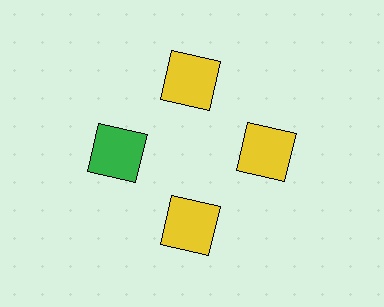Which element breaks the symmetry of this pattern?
The green square at roughly the 9 o'clock position breaks the symmetry. All other shapes are yellow squares.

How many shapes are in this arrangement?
There are 4 shapes arranged in a ring pattern.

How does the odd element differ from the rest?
It has a different color: green instead of yellow.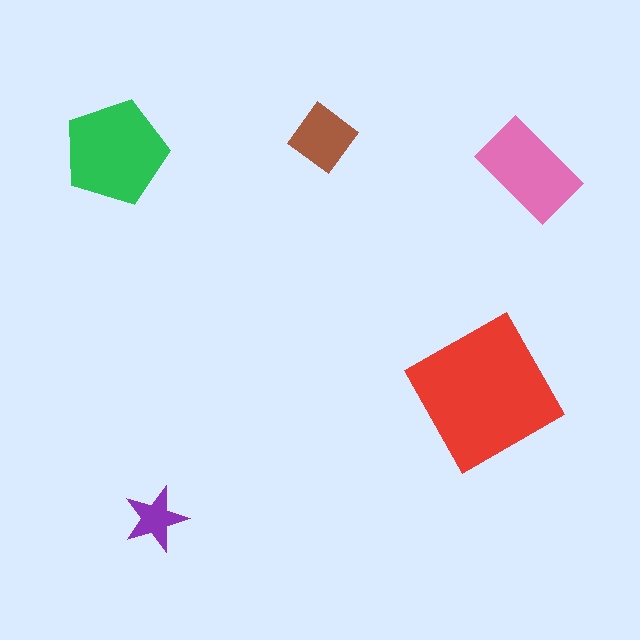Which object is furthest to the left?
The green pentagon is leftmost.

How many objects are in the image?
There are 5 objects in the image.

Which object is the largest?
The red square.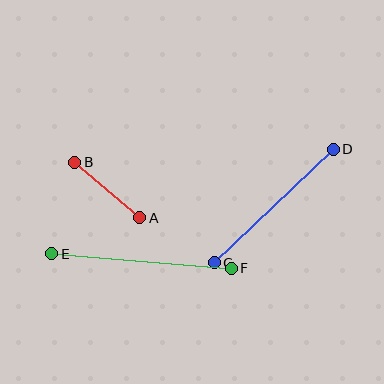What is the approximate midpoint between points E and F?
The midpoint is at approximately (141, 261) pixels.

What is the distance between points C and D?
The distance is approximately 165 pixels.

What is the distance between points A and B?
The distance is approximately 85 pixels.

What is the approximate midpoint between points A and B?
The midpoint is at approximately (107, 190) pixels.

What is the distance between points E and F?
The distance is approximately 180 pixels.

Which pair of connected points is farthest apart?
Points E and F are farthest apart.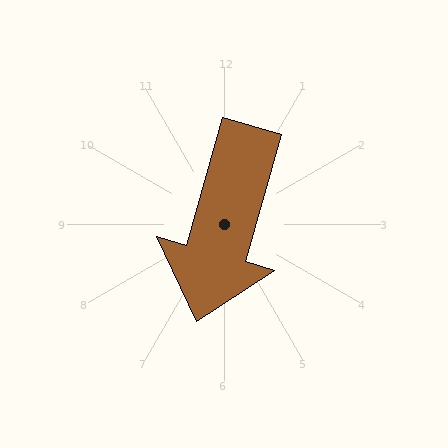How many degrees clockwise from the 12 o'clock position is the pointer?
Approximately 196 degrees.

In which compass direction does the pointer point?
South.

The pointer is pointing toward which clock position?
Roughly 7 o'clock.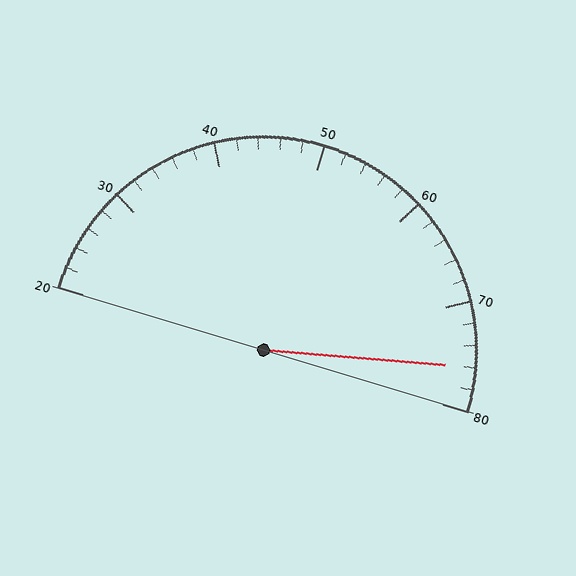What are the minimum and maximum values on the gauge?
The gauge ranges from 20 to 80.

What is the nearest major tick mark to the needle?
The nearest major tick mark is 80.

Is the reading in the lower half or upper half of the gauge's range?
The reading is in the upper half of the range (20 to 80).